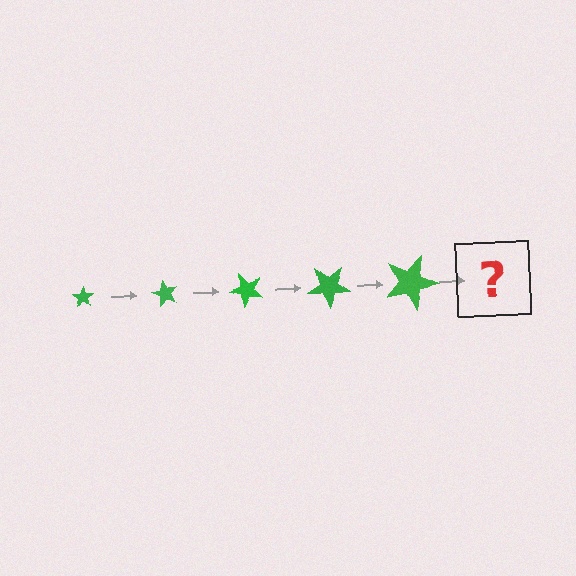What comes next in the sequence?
The next element should be a star, larger than the previous one and rotated 300 degrees from the start.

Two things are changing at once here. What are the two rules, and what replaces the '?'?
The two rules are that the star grows larger each step and it rotates 60 degrees each step. The '?' should be a star, larger than the previous one and rotated 300 degrees from the start.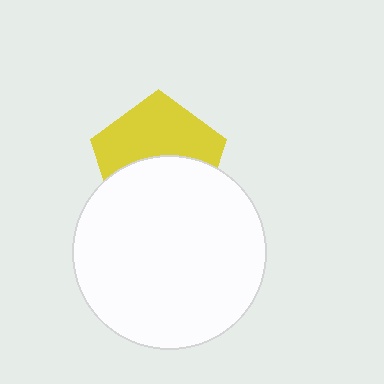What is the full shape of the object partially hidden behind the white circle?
The partially hidden object is a yellow pentagon.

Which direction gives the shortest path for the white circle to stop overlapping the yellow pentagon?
Moving down gives the shortest separation.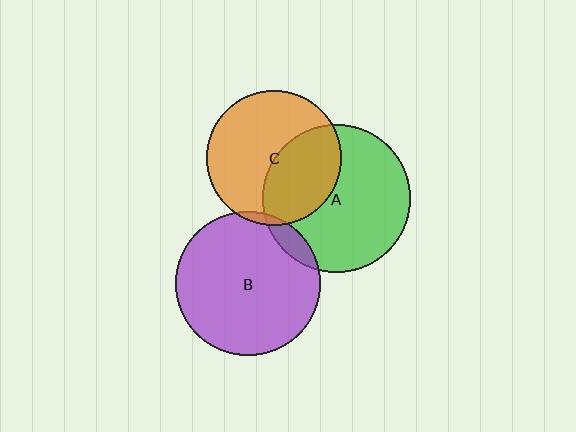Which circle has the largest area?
Circle A (green).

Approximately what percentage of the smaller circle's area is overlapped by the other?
Approximately 40%.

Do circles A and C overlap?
Yes.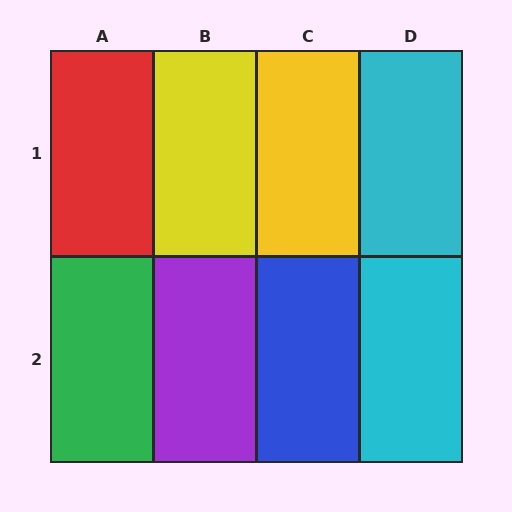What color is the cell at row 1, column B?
Yellow.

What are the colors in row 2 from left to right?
Green, purple, blue, cyan.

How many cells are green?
1 cell is green.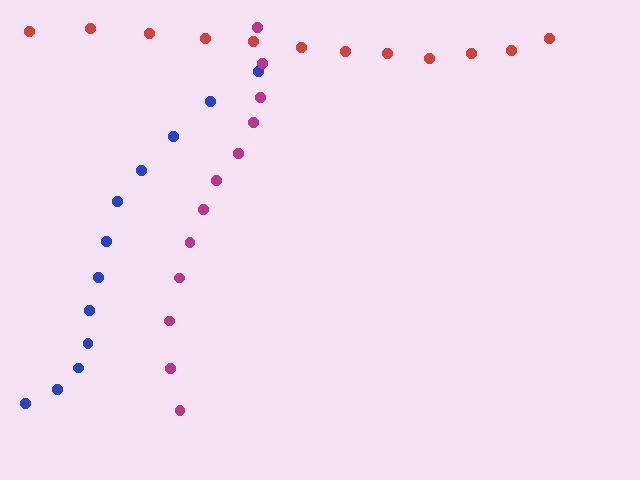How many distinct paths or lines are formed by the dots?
There are 3 distinct paths.